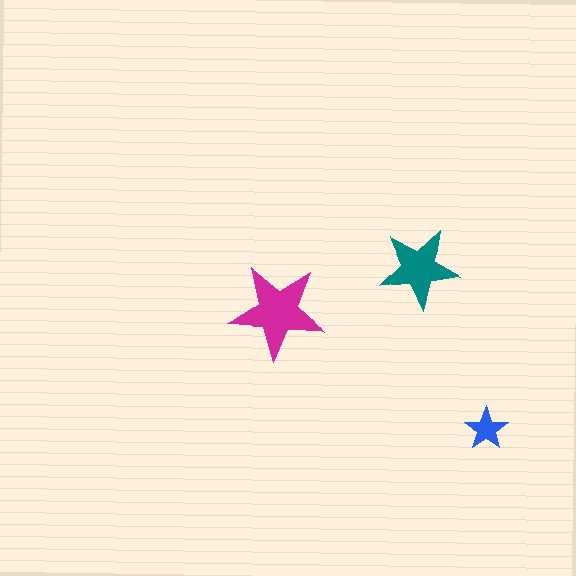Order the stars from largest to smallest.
the magenta one, the teal one, the blue one.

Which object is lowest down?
The blue star is bottommost.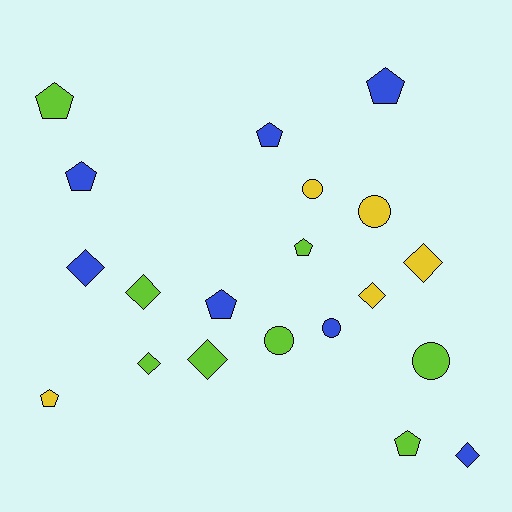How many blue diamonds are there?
There are 2 blue diamonds.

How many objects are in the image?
There are 20 objects.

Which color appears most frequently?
Lime, with 8 objects.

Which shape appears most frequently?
Pentagon, with 8 objects.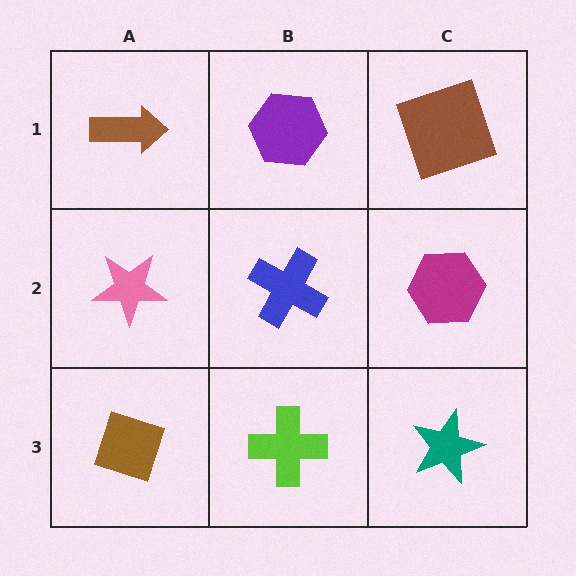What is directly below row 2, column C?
A teal star.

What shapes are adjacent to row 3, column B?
A blue cross (row 2, column B), a brown diamond (row 3, column A), a teal star (row 3, column C).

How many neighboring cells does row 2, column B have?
4.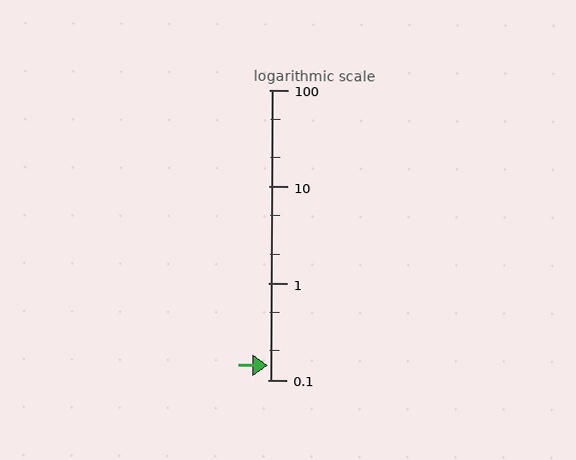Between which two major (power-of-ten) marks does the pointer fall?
The pointer is between 0.1 and 1.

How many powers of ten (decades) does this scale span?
The scale spans 3 decades, from 0.1 to 100.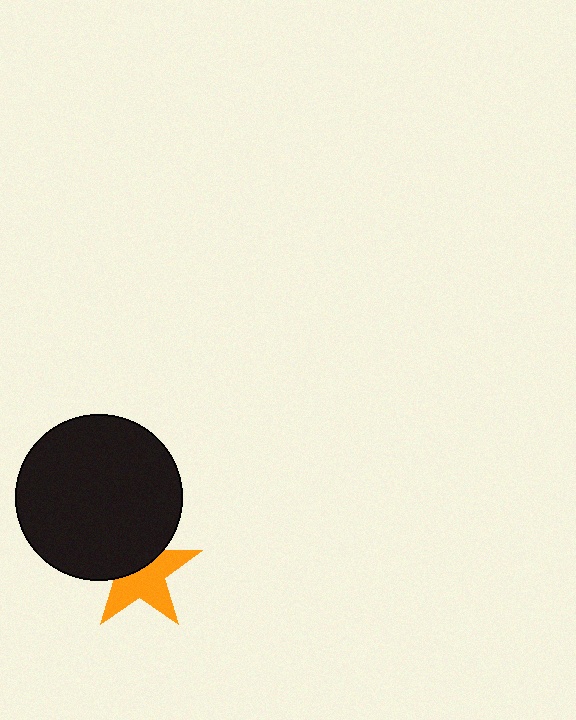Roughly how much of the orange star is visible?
About half of it is visible (roughly 57%).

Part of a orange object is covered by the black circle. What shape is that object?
It is a star.